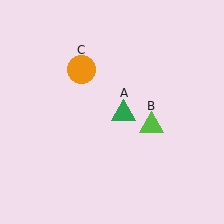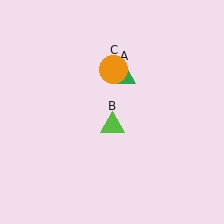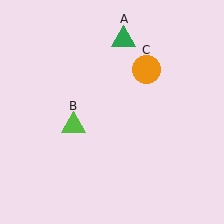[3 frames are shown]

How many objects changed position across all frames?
3 objects changed position: green triangle (object A), lime triangle (object B), orange circle (object C).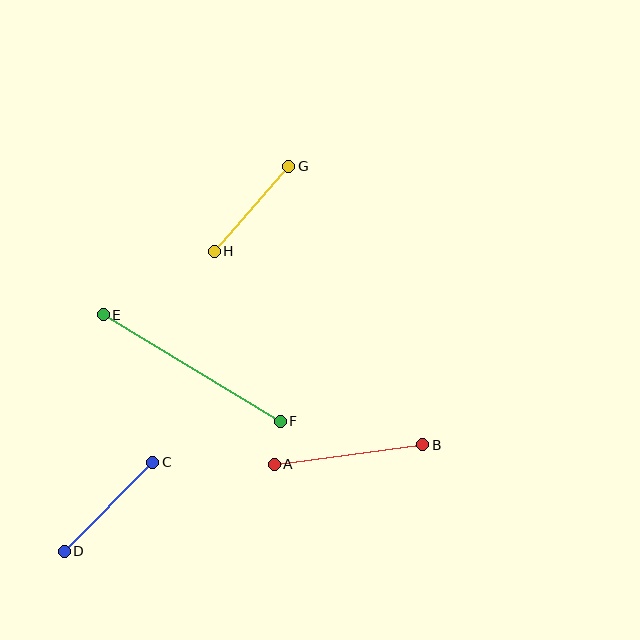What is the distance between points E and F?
The distance is approximately 207 pixels.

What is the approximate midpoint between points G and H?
The midpoint is at approximately (252, 209) pixels.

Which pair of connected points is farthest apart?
Points E and F are farthest apart.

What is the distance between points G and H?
The distance is approximately 113 pixels.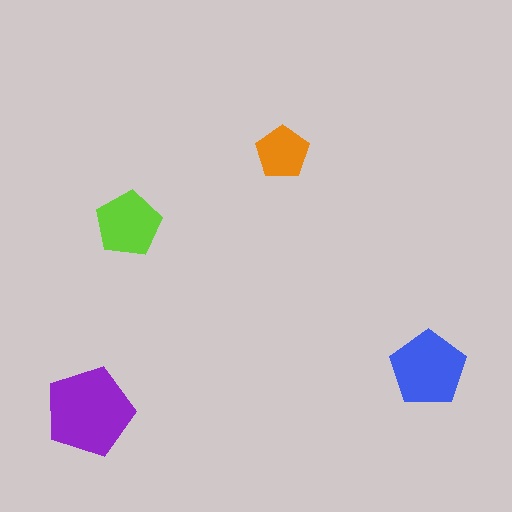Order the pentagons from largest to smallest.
the purple one, the blue one, the lime one, the orange one.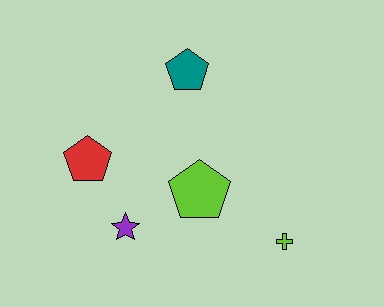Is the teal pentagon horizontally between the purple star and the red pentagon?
No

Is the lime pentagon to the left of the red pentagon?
No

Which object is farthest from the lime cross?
The red pentagon is farthest from the lime cross.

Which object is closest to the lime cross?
The lime pentagon is closest to the lime cross.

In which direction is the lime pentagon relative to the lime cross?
The lime pentagon is to the left of the lime cross.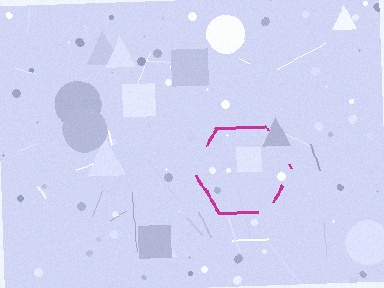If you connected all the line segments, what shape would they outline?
They would outline a hexagon.